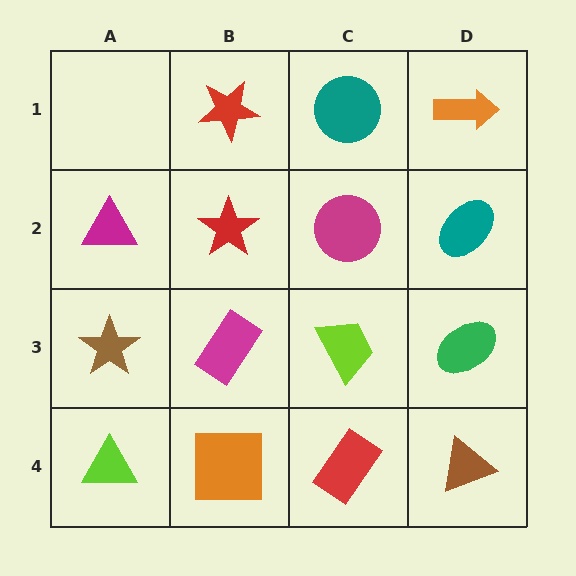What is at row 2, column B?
A red star.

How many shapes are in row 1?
3 shapes.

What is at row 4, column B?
An orange square.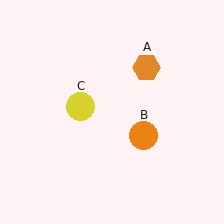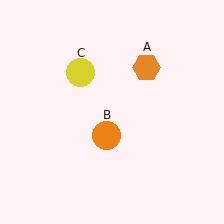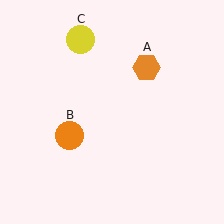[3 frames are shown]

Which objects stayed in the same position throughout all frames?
Orange hexagon (object A) remained stationary.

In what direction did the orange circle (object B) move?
The orange circle (object B) moved left.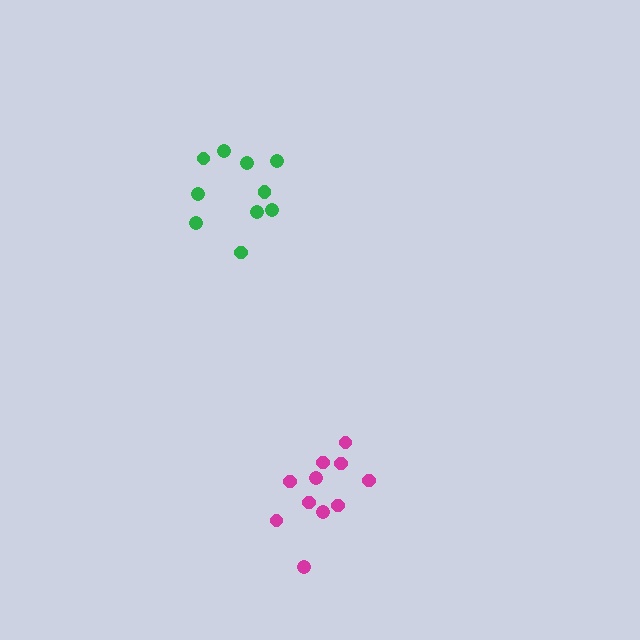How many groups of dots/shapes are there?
There are 2 groups.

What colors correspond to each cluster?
The clusters are colored: green, magenta.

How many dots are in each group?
Group 1: 10 dots, Group 2: 11 dots (21 total).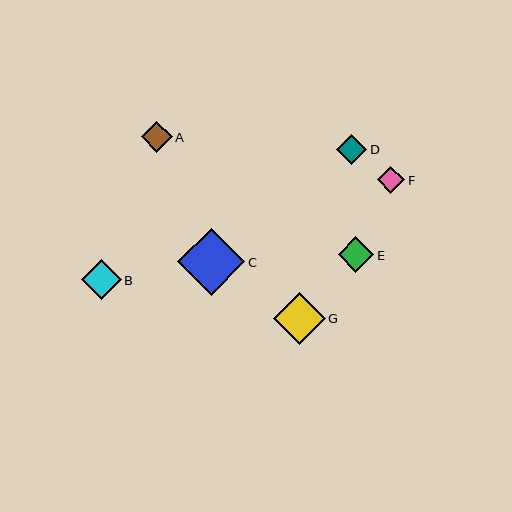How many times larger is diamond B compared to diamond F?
Diamond B is approximately 1.4 times the size of diamond F.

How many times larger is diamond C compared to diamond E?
Diamond C is approximately 1.9 times the size of diamond E.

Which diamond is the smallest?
Diamond F is the smallest with a size of approximately 28 pixels.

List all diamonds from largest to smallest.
From largest to smallest: C, G, B, E, A, D, F.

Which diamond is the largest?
Diamond C is the largest with a size of approximately 67 pixels.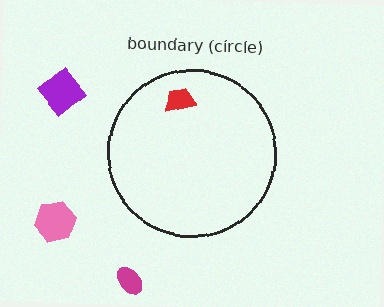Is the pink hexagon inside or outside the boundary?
Outside.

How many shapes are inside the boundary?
1 inside, 3 outside.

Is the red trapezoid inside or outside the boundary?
Inside.